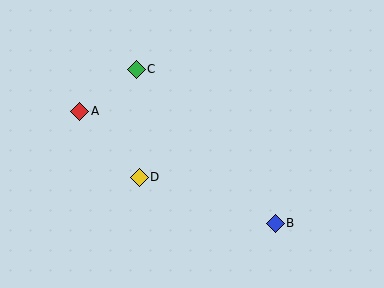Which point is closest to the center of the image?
Point D at (139, 177) is closest to the center.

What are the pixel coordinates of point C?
Point C is at (136, 69).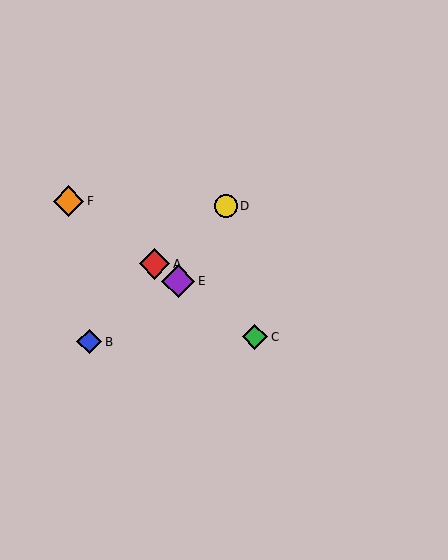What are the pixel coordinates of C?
Object C is at (255, 337).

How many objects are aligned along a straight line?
4 objects (A, C, E, F) are aligned along a straight line.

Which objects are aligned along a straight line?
Objects A, C, E, F are aligned along a straight line.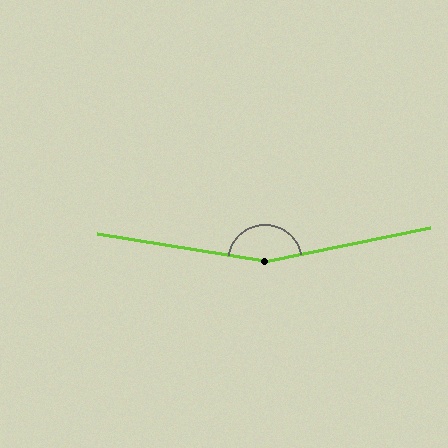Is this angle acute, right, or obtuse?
It is obtuse.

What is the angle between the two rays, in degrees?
Approximately 159 degrees.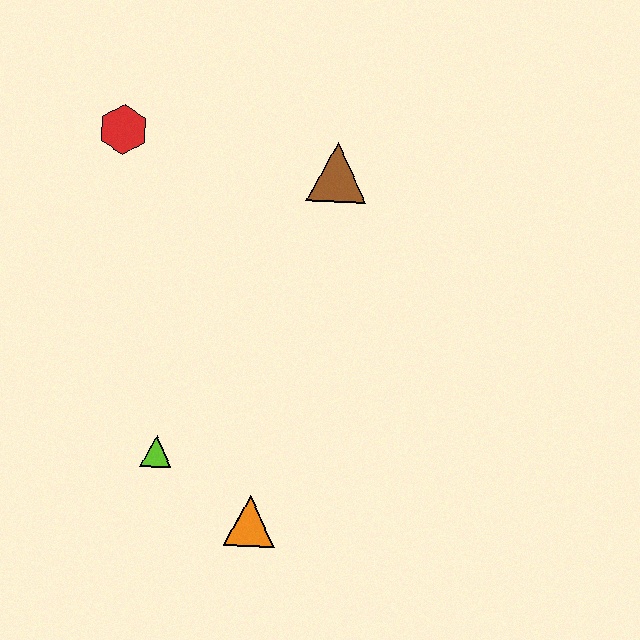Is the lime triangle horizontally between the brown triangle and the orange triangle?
No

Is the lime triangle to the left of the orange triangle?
Yes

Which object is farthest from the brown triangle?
The orange triangle is farthest from the brown triangle.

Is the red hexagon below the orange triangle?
No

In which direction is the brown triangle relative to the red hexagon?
The brown triangle is to the right of the red hexagon.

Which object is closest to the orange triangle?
The lime triangle is closest to the orange triangle.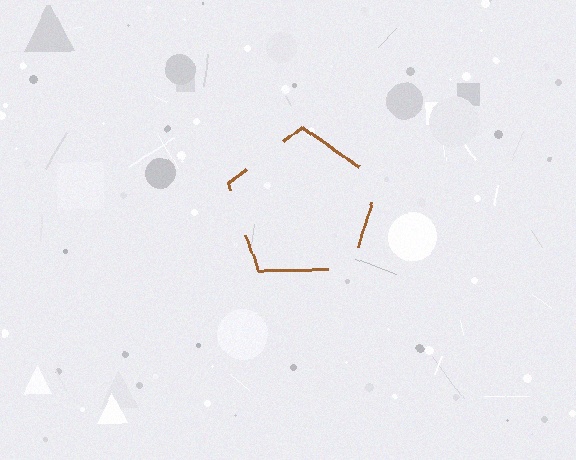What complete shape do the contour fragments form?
The contour fragments form a pentagon.